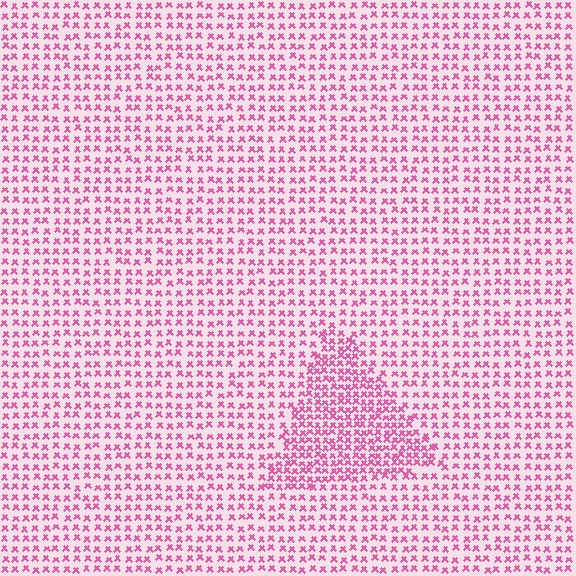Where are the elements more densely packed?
The elements are more densely packed inside the triangle boundary.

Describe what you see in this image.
The image contains small pink elements arranged at two different densities. A triangle-shaped region is visible where the elements are more densely packed than the surrounding area.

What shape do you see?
I see a triangle.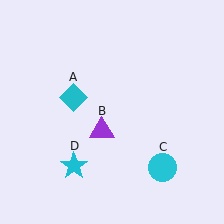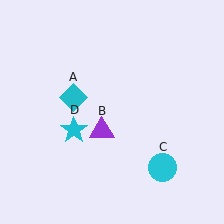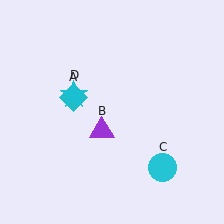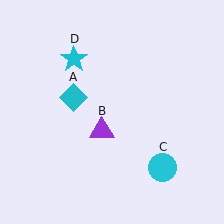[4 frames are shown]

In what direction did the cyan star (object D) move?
The cyan star (object D) moved up.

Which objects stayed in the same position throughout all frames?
Cyan diamond (object A) and purple triangle (object B) and cyan circle (object C) remained stationary.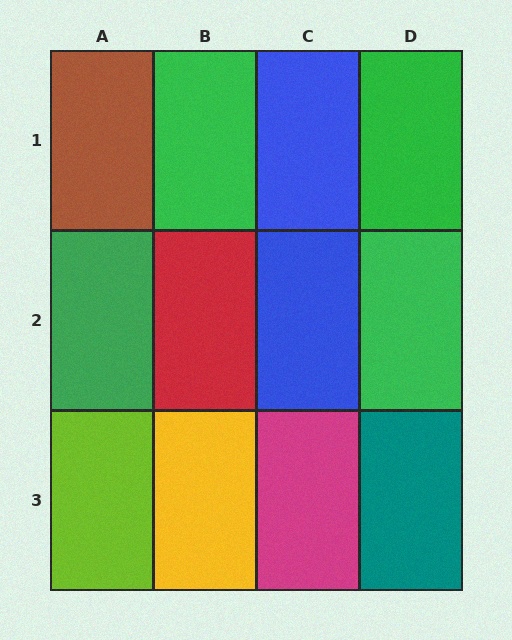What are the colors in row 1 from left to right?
Brown, green, blue, green.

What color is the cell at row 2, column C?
Blue.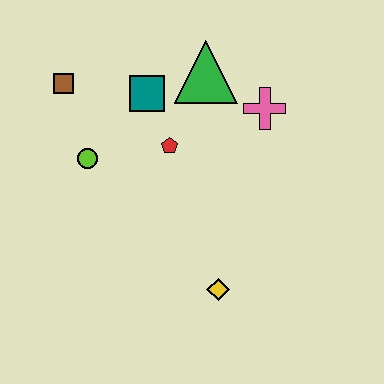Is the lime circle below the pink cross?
Yes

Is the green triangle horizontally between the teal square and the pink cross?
Yes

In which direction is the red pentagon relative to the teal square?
The red pentagon is below the teal square.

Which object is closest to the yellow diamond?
The red pentagon is closest to the yellow diamond.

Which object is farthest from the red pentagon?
The yellow diamond is farthest from the red pentagon.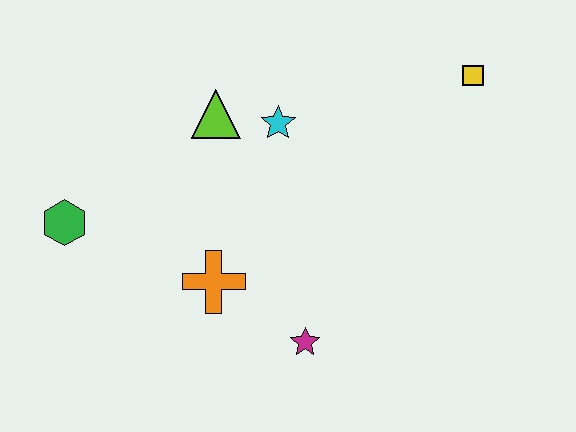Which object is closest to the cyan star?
The lime triangle is closest to the cyan star.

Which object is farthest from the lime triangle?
The yellow square is farthest from the lime triangle.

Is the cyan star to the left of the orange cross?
No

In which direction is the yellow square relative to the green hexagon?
The yellow square is to the right of the green hexagon.